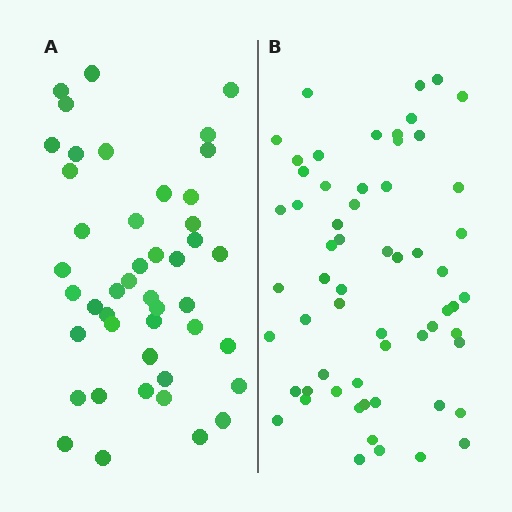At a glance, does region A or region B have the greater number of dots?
Region B (the right region) has more dots.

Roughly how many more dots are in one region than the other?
Region B has approximately 15 more dots than region A.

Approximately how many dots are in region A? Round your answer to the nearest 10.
About 40 dots. (The exact count is 45, which rounds to 40.)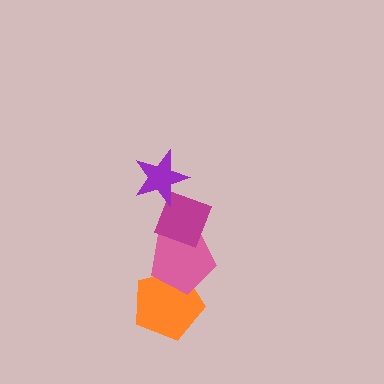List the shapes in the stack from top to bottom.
From top to bottom: the purple star, the magenta diamond, the pink pentagon, the orange pentagon.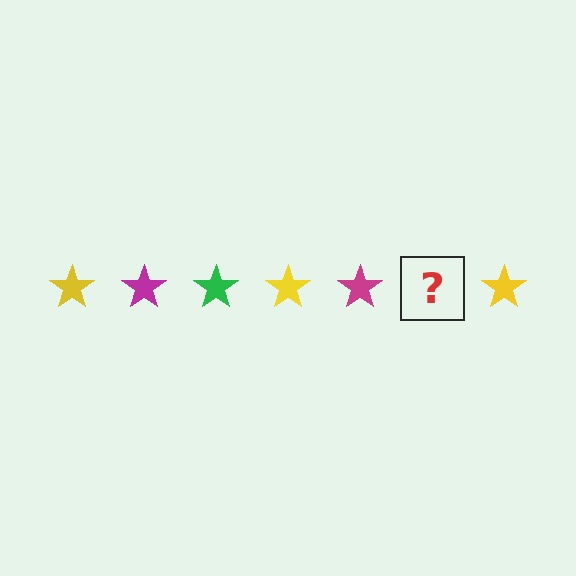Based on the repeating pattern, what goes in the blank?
The blank should be a green star.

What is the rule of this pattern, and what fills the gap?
The rule is that the pattern cycles through yellow, magenta, green stars. The gap should be filled with a green star.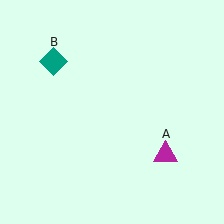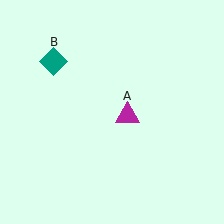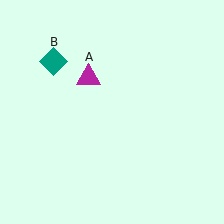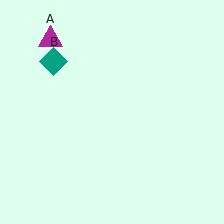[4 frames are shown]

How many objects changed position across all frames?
1 object changed position: magenta triangle (object A).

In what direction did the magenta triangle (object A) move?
The magenta triangle (object A) moved up and to the left.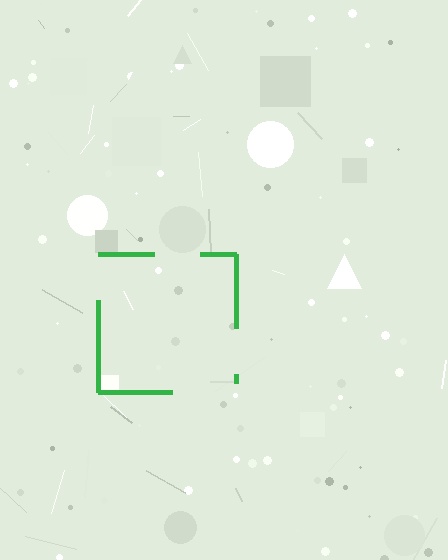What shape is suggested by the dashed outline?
The dashed outline suggests a square.